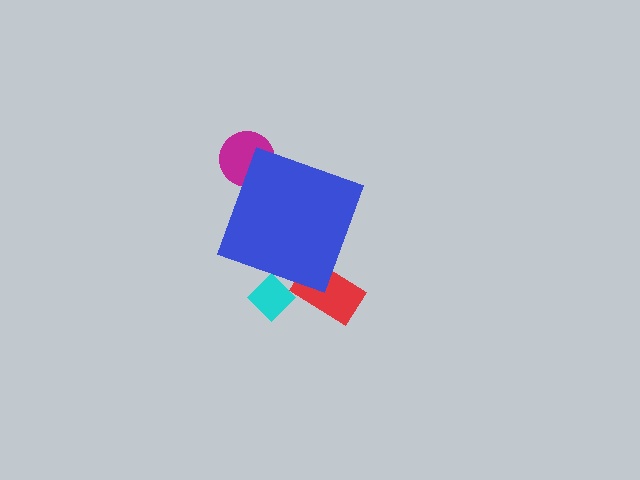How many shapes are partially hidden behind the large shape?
3 shapes are partially hidden.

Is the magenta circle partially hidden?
Yes, the magenta circle is partially hidden behind the blue diamond.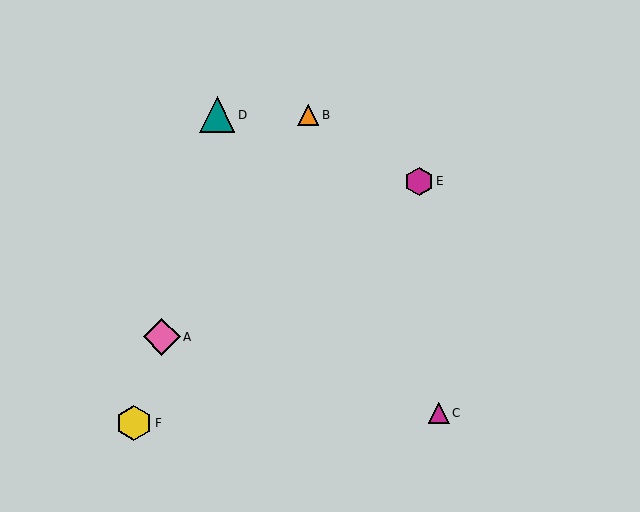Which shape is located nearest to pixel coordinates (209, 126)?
The teal triangle (labeled D) at (217, 115) is nearest to that location.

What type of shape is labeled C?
Shape C is a magenta triangle.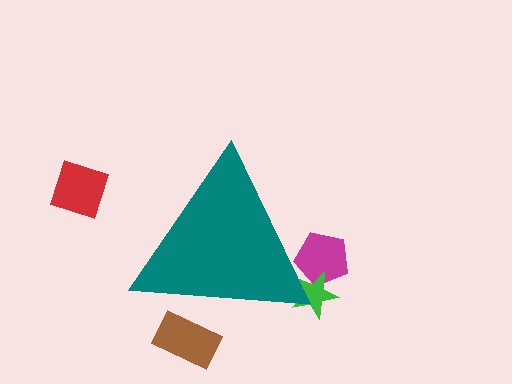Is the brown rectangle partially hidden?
Yes, the brown rectangle is partially hidden behind the teal triangle.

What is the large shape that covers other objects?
A teal triangle.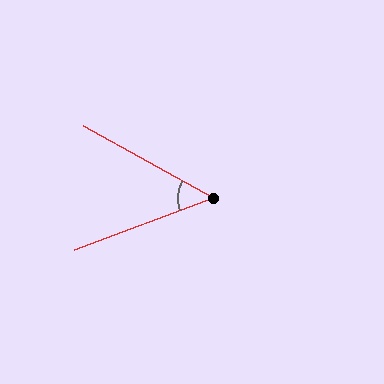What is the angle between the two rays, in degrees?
Approximately 49 degrees.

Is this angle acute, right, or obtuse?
It is acute.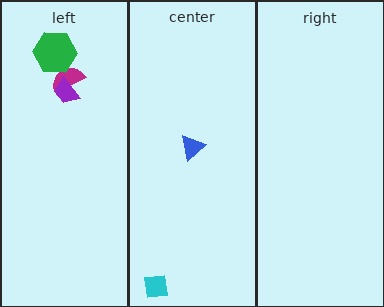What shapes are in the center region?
The cyan square, the blue triangle.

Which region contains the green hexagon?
The left region.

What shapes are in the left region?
The magenta semicircle, the purple trapezoid, the green hexagon.